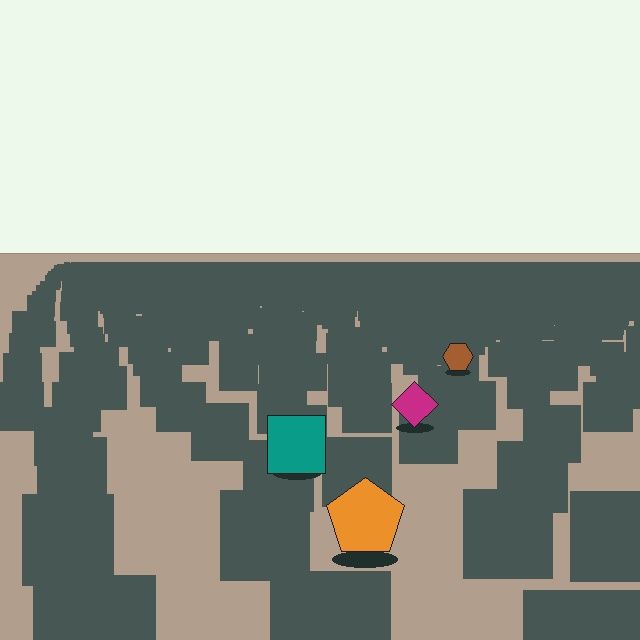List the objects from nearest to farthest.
From nearest to farthest: the orange pentagon, the teal square, the magenta diamond, the brown hexagon.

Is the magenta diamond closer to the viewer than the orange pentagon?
No. The orange pentagon is closer — you can tell from the texture gradient: the ground texture is coarser near it.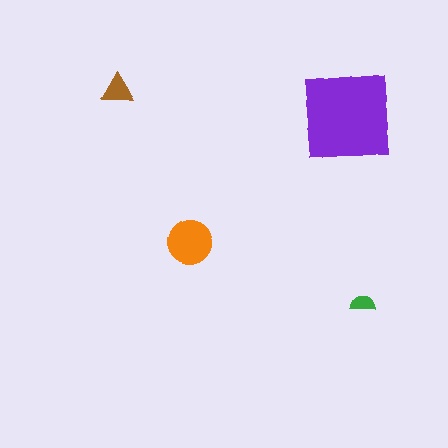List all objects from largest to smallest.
The purple square, the orange circle, the brown triangle, the green semicircle.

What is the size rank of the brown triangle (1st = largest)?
3rd.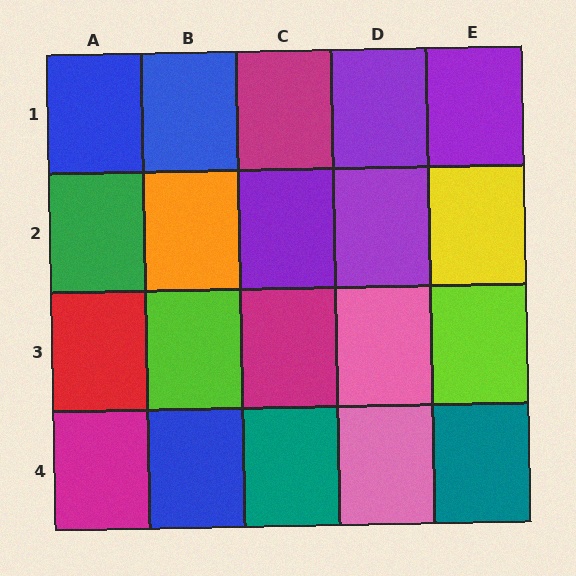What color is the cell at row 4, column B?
Blue.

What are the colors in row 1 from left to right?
Blue, blue, magenta, purple, purple.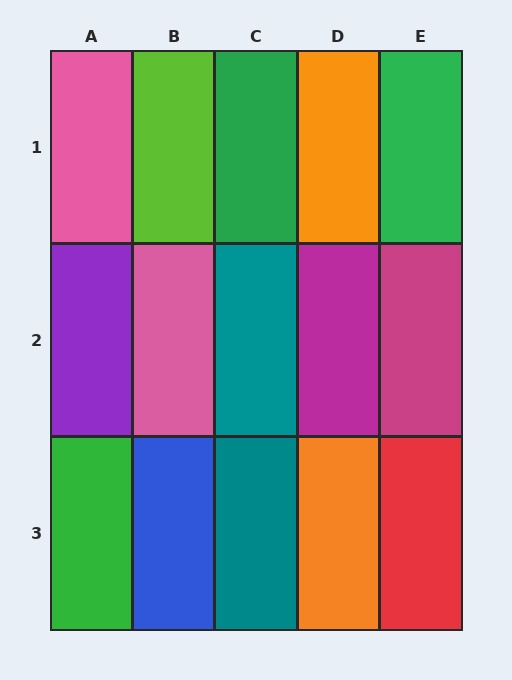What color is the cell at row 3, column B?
Blue.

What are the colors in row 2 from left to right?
Purple, pink, teal, magenta, magenta.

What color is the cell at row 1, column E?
Green.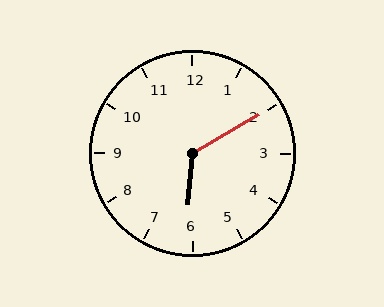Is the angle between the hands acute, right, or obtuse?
It is obtuse.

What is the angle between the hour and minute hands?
Approximately 125 degrees.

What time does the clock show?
6:10.